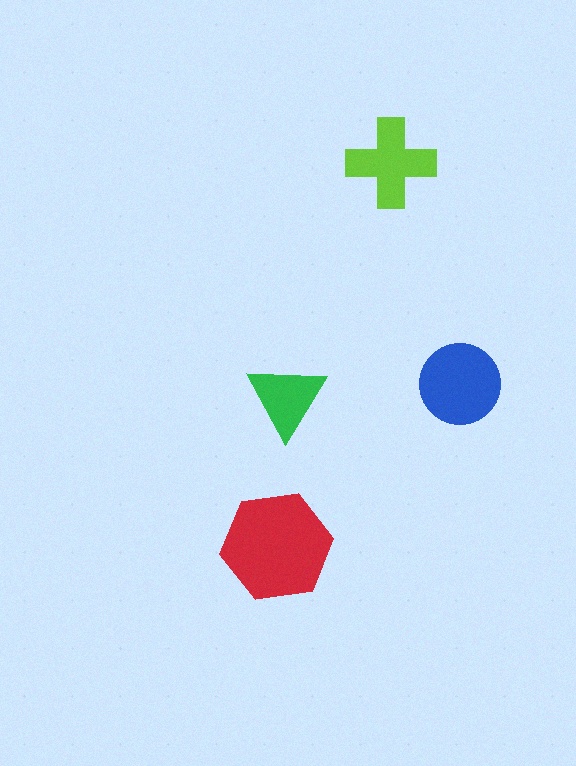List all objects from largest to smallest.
The red hexagon, the blue circle, the lime cross, the green triangle.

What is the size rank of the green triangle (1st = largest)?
4th.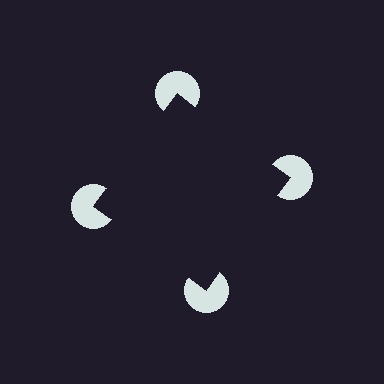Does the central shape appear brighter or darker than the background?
It typically appears slightly darker than the background, even though no actual brightness change is drawn.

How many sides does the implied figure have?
4 sides.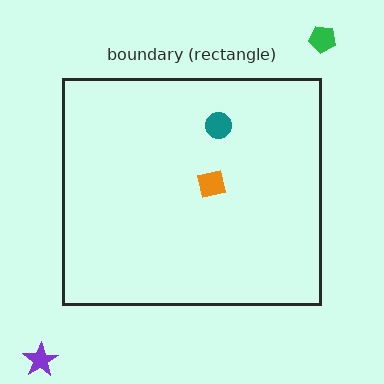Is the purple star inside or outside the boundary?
Outside.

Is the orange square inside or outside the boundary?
Inside.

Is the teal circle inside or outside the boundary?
Inside.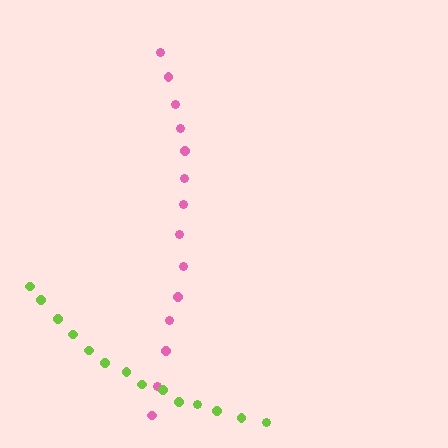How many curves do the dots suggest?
There are 2 distinct paths.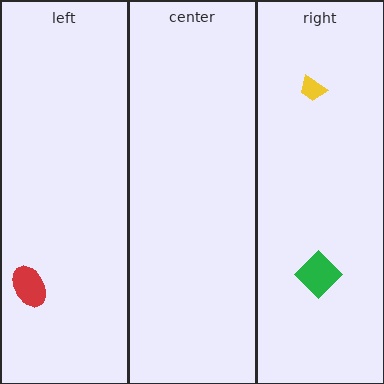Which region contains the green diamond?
The right region.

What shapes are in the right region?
The green diamond, the yellow trapezoid.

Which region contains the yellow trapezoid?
The right region.